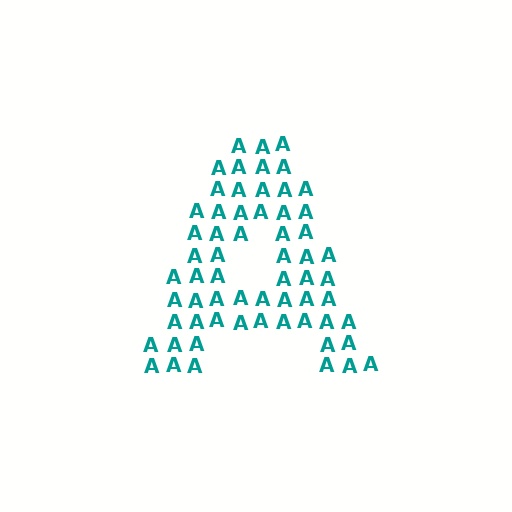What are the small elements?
The small elements are letter A's.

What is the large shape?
The large shape is the letter A.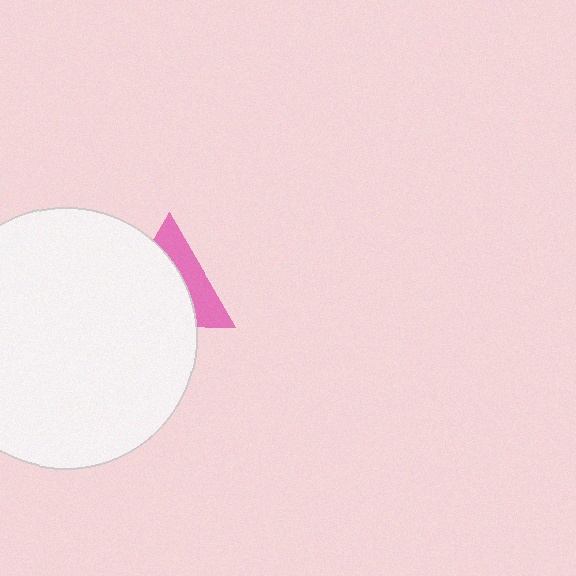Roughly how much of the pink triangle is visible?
A small part of it is visible (roughly 38%).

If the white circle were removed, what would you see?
You would see the complete pink triangle.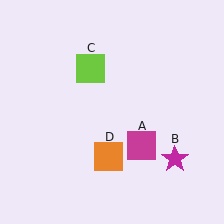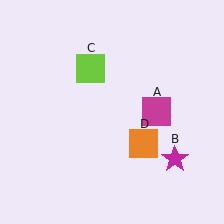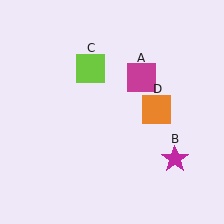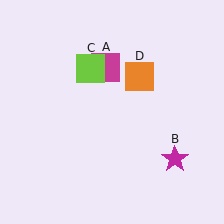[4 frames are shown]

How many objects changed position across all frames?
2 objects changed position: magenta square (object A), orange square (object D).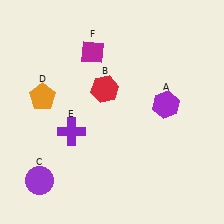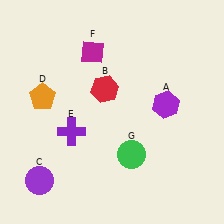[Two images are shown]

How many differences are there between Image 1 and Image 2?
There is 1 difference between the two images.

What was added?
A green circle (G) was added in Image 2.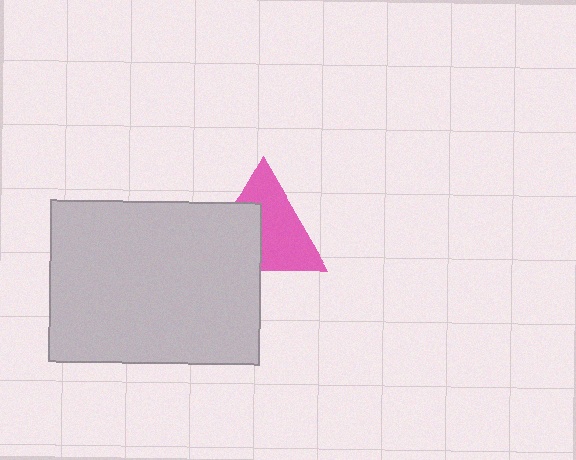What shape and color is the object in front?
The object in front is a light gray rectangle.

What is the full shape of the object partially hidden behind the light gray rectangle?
The partially hidden object is a pink triangle.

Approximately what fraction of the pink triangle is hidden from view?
Roughly 41% of the pink triangle is hidden behind the light gray rectangle.